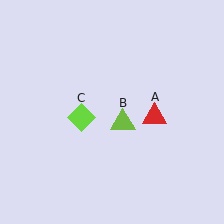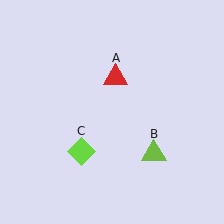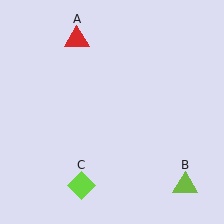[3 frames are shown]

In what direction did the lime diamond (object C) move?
The lime diamond (object C) moved down.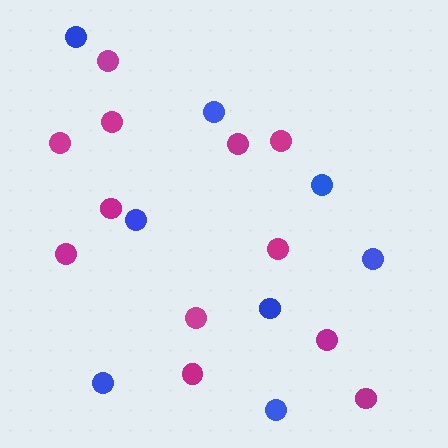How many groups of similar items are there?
There are 2 groups: one group of blue circles (8) and one group of magenta circles (12).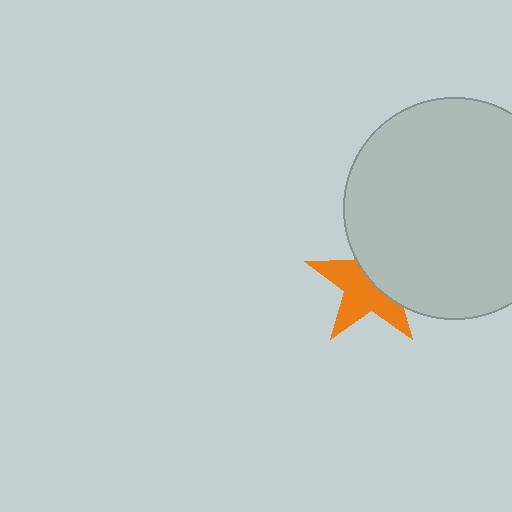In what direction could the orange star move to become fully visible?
The orange star could move toward the lower-left. That would shift it out from behind the light gray circle entirely.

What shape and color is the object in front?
The object in front is a light gray circle.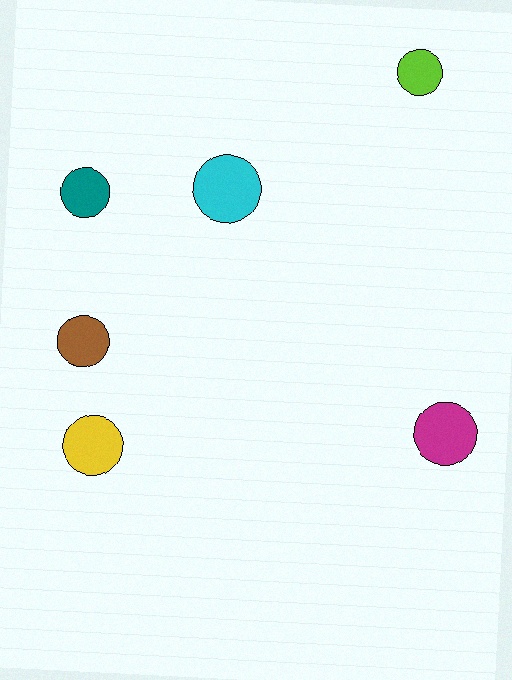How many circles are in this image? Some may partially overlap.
There are 6 circles.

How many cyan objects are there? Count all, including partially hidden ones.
There is 1 cyan object.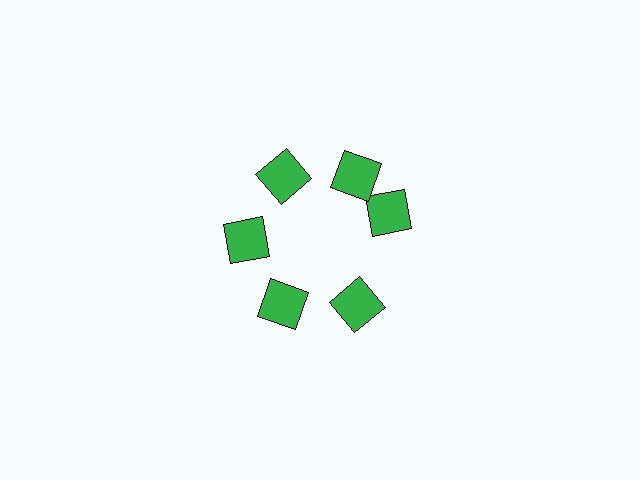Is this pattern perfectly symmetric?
No. The 6 green squares are arranged in a ring, but one element near the 3 o'clock position is rotated out of alignment along the ring, breaking the 6-fold rotational symmetry.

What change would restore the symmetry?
The symmetry would be restored by rotating it back into even spacing with its neighbors so that all 6 squares sit at equal angles and equal distance from the center.